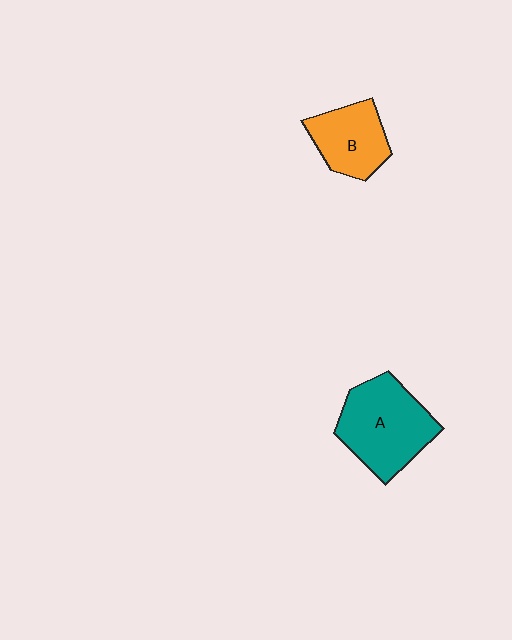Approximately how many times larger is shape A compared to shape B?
Approximately 1.5 times.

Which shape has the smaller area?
Shape B (orange).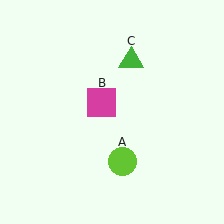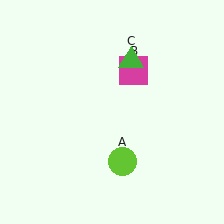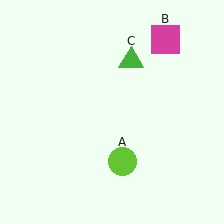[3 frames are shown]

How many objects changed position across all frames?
1 object changed position: magenta square (object B).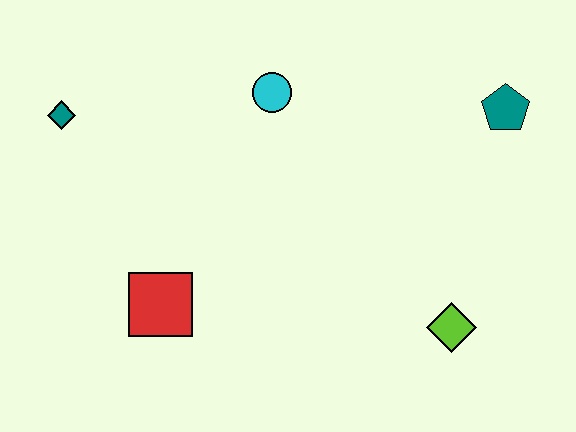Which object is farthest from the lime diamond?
The teal diamond is farthest from the lime diamond.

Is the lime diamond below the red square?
Yes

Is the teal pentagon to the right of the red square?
Yes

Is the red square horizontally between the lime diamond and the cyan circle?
No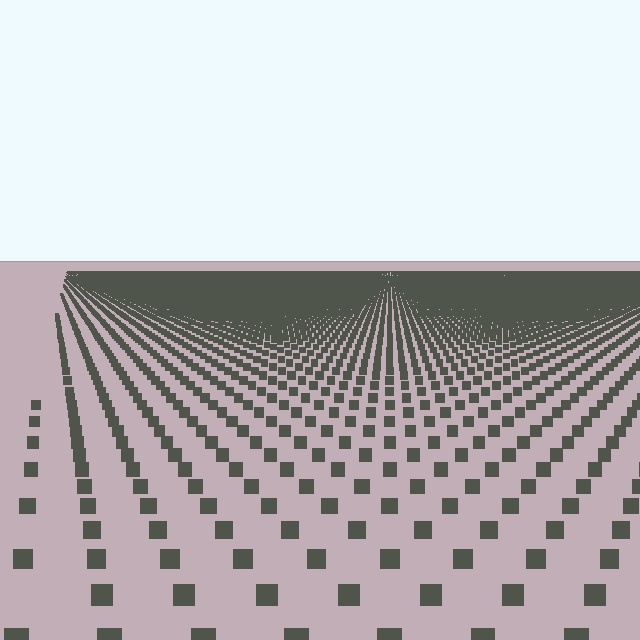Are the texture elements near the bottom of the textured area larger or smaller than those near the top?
Larger. Near the bottom, elements are closer to the viewer and appear at a bigger on-screen size.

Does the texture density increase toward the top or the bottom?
Density increases toward the top.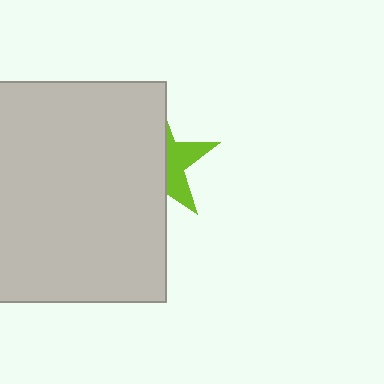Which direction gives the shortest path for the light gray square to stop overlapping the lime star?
Moving left gives the shortest separation.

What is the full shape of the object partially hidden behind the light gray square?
The partially hidden object is a lime star.